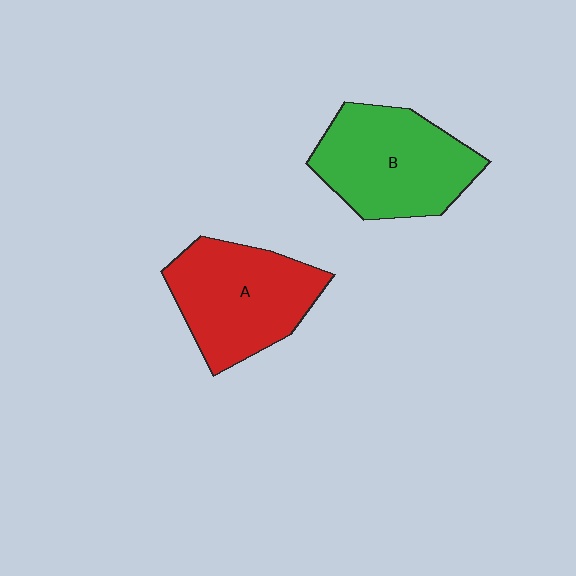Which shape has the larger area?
Shape B (green).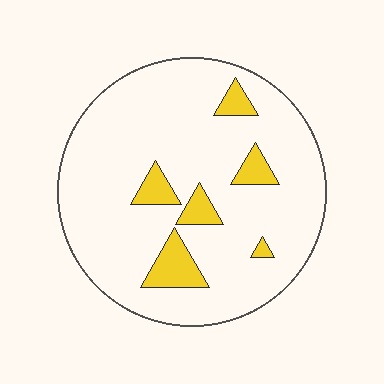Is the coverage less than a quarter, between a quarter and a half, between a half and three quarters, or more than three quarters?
Less than a quarter.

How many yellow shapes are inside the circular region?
6.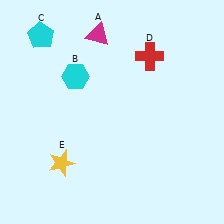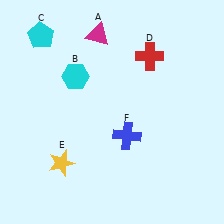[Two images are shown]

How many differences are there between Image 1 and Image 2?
There is 1 difference between the two images.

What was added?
A blue cross (F) was added in Image 2.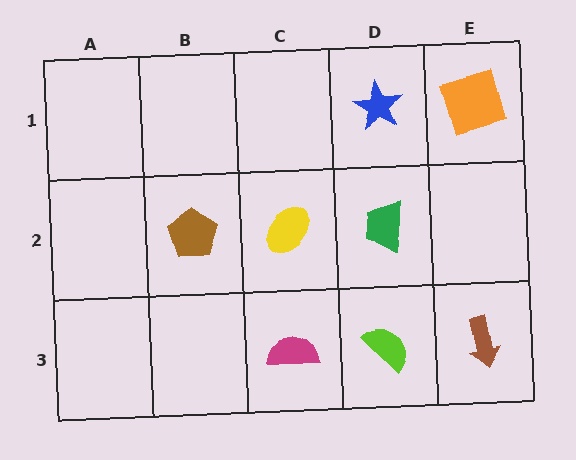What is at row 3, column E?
A brown arrow.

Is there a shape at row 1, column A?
No, that cell is empty.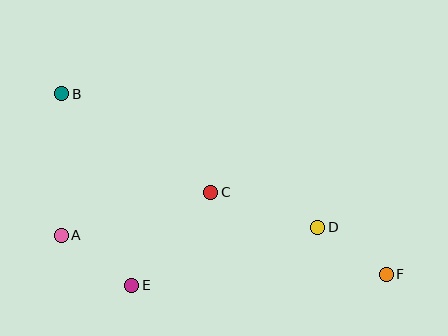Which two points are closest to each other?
Points D and F are closest to each other.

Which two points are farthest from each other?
Points B and F are farthest from each other.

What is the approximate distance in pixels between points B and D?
The distance between B and D is approximately 289 pixels.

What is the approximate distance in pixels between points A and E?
The distance between A and E is approximately 87 pixels.